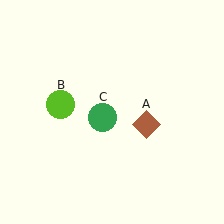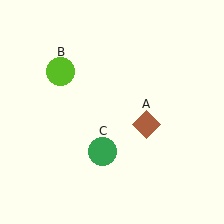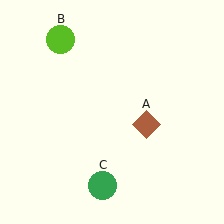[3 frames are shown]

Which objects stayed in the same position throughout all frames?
Brown diamond (object A) remained stationary.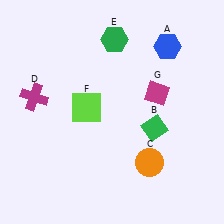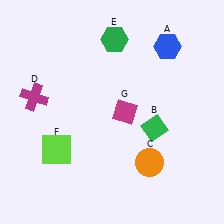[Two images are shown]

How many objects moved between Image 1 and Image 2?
2 objects moved between the two images.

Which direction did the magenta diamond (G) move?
The magenta diamond (G) moved left.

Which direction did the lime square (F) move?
The lime square (F) moved down.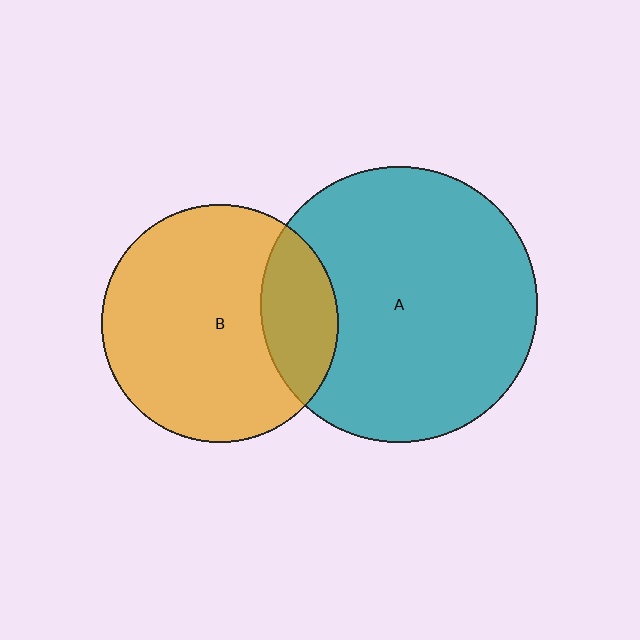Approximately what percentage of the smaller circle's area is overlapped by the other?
Approximately 20%.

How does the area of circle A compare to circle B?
Approximately 1.3 times.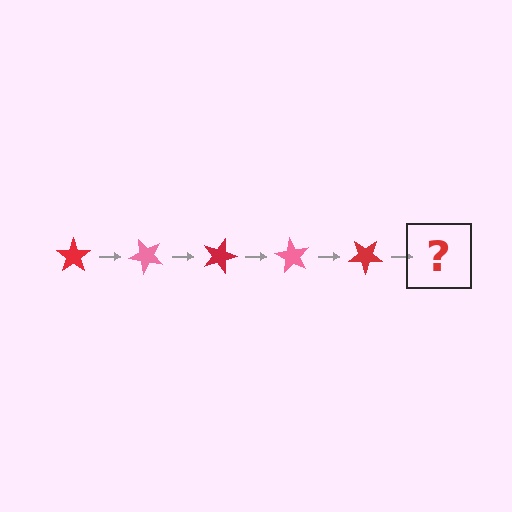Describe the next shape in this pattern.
It should be a pink star, rotated 225 degrees from the start.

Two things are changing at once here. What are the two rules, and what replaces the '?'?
The two rules are that it rotates 45 degrees each step and the color cycles through red and pink. The '?' should be a pink star, rotated 225 degrees from the start.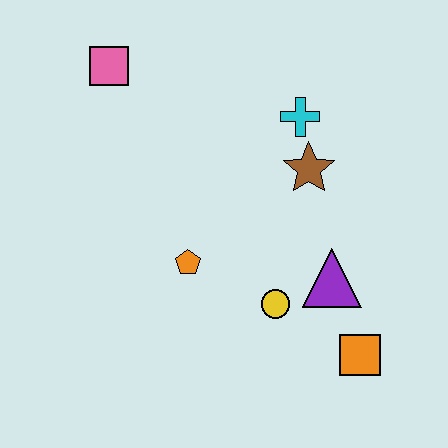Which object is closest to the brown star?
The cyan cross is closest to the brown star.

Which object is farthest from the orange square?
The pink square is farthest from the orange square.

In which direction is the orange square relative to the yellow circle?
The orange square is to the right of the yellow circle.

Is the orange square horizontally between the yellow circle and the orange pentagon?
No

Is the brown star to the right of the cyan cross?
Yes